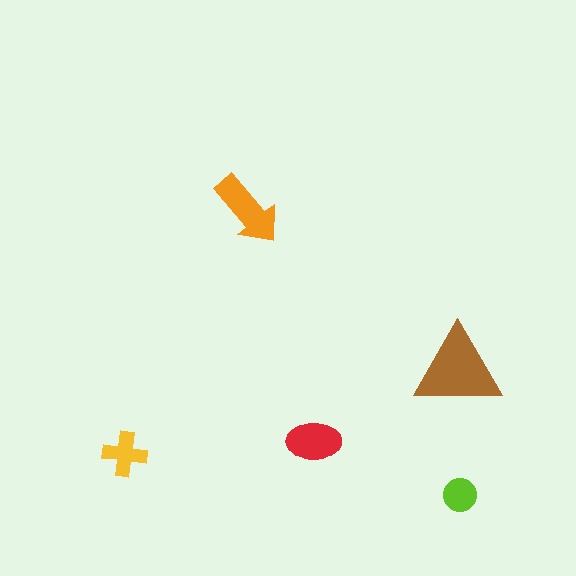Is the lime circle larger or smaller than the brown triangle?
Smaller.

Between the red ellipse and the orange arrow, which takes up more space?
The orange arrow.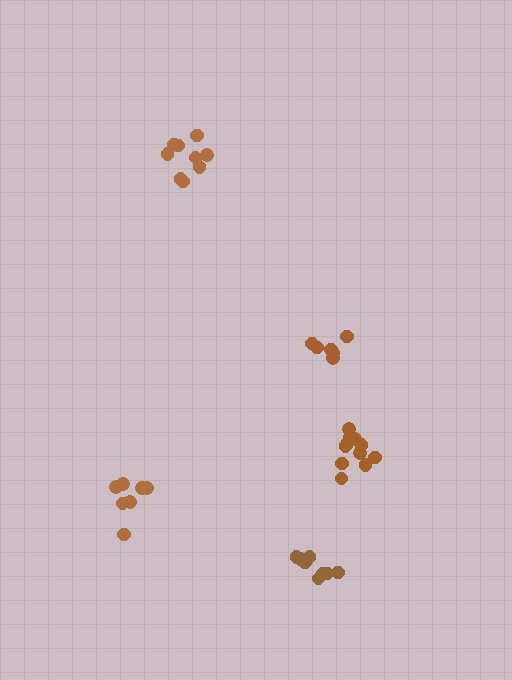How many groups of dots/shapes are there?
There are 5 groups.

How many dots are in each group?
Group 1: 7 dots, Group 2: 9 dots, Group 3: 6 dots, Group 4: 8 dots, Group 5: 11 dots (41 total).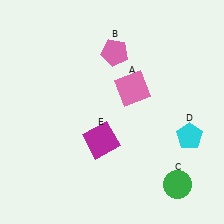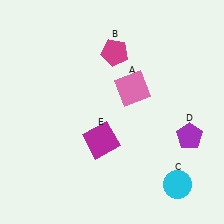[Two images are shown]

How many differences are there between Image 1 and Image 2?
There are 3 differences between the two images.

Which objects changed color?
B changed from pink to magenta. C changed from green to cyan. D changed from cyan to purple.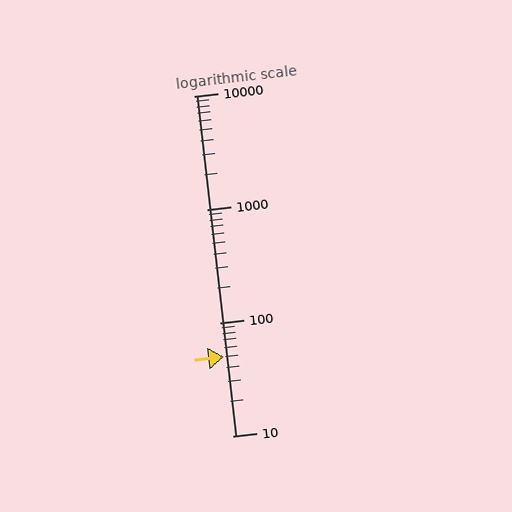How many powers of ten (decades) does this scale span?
The scale spans 3 decades, from 10 to 10000.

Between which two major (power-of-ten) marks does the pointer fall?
The pointer is between 10 and 100.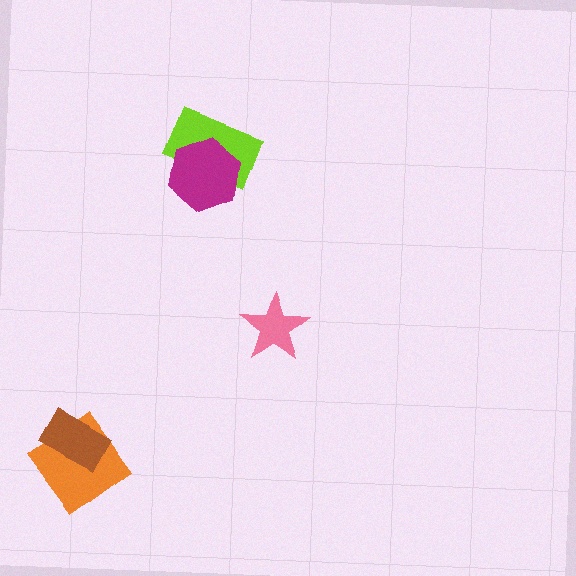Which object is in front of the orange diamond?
The brown rectangle is in front of the orange diamond.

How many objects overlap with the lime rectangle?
1 object overlaps with the lime rectangle.